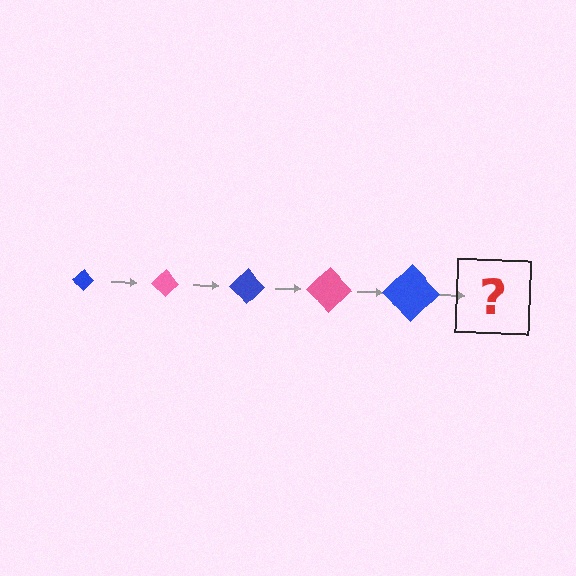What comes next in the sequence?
The next element should be a pink diamond, larger than the previous one.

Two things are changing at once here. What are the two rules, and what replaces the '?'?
The two rules are that the diamond grows larger each step and the color cycles through blue and pink. The '?' should be a pink diamond, larger than the previous one.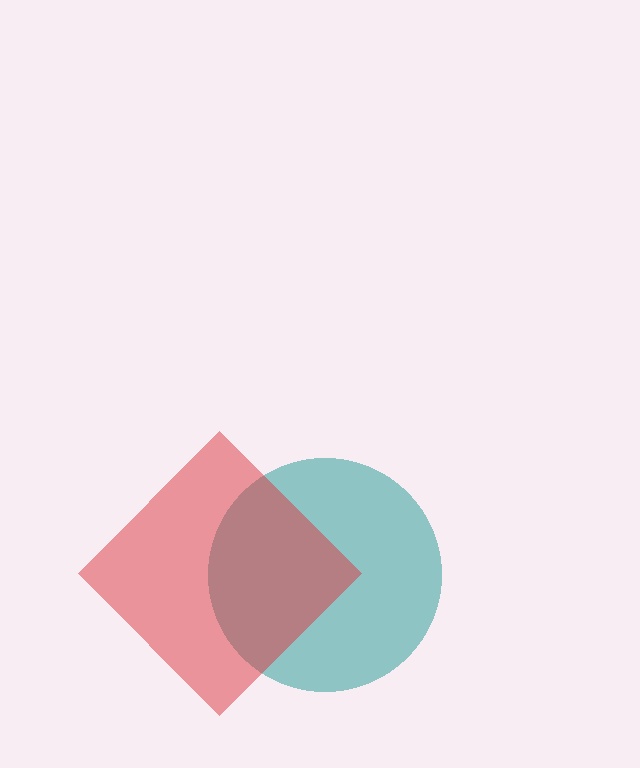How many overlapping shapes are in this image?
There are 2 overlapping shapes in the image.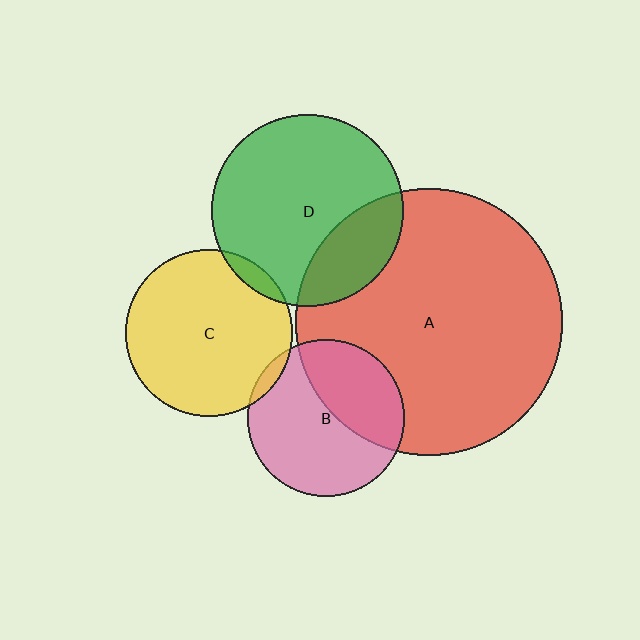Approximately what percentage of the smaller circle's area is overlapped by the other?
Approximately 5%.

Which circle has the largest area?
Circle A (red).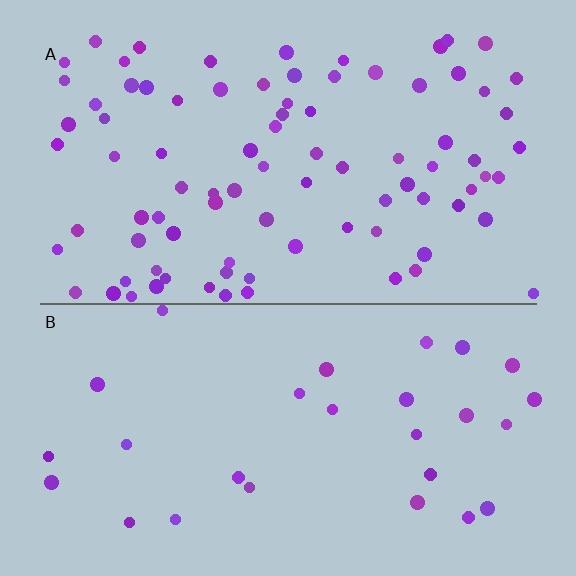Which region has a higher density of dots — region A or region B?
A (the top).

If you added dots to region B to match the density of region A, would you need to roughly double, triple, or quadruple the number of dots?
Approximately triple.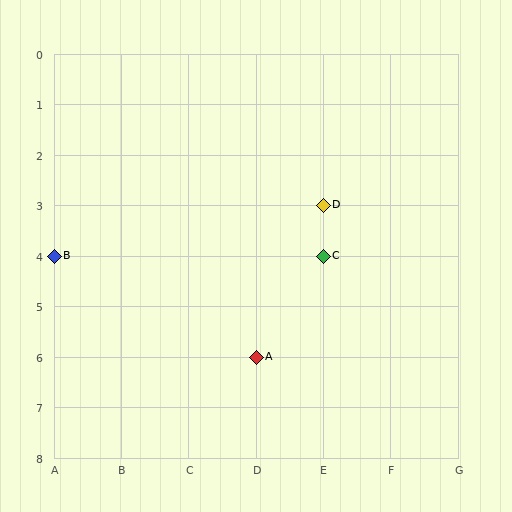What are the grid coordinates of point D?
Point D is at grid coordinates (E, 3).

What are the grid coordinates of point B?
Point B is at grid coordinates (A, 4).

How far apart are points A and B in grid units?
Points A and B are 3 columns and 2 rows apart (about 3.6 grid units diagonally).